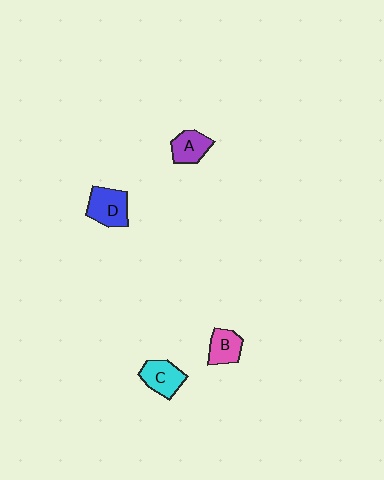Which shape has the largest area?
Shape D (blue).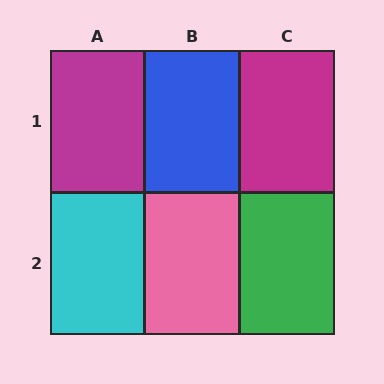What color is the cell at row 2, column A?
Cyan.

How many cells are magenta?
2 cells are magenta.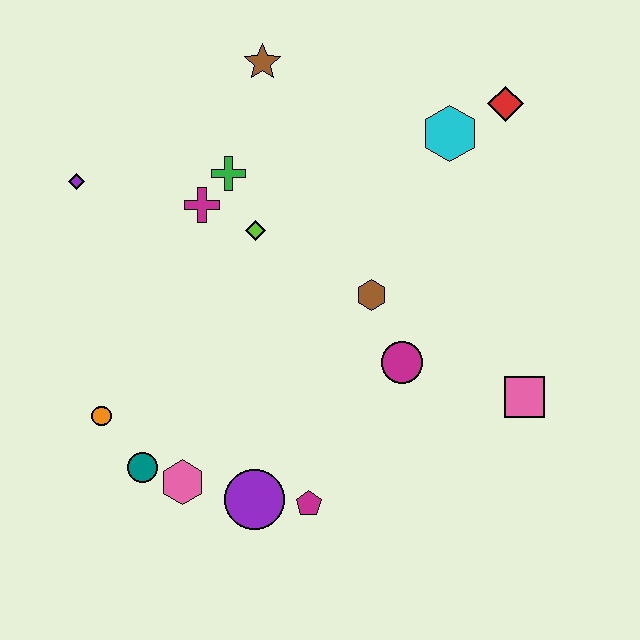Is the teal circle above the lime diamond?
No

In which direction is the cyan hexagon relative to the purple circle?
The cyan hexagon is above the purple circle.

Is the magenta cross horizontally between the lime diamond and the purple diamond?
Yes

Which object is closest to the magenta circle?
The brown hexagon is closest to the magenta circle.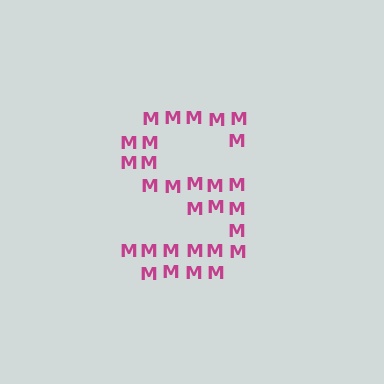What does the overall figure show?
The overall figure shows the letter S.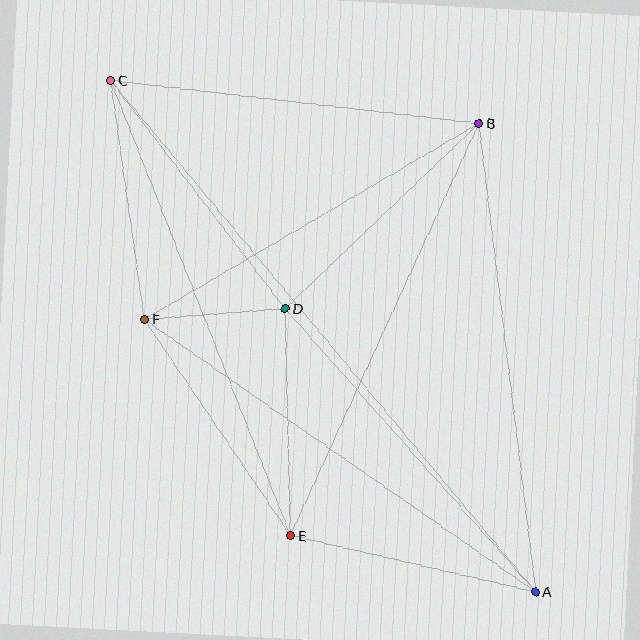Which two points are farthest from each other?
Points A and C are farthest from each other.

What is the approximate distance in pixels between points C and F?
The distance between C and F is approximately 242 pixels.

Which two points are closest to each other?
Points D and F are closest to each other.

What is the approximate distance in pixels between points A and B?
The distance between A and B is approximately 472 pixels.